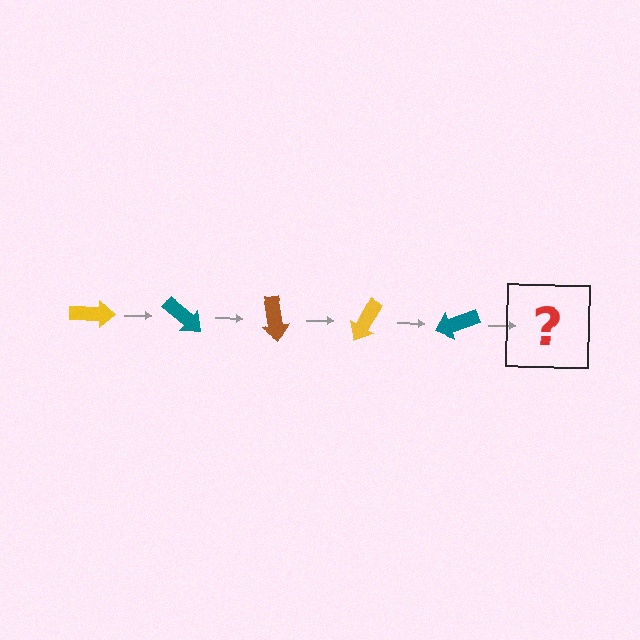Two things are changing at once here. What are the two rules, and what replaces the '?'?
The two rules are that it rotates 40 degrees each step and the color cycles through yellow, teal, and brown. The '?' should be a brown arrow, rotated 200 degrees from the start.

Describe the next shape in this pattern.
It should be a brown arrow, rotated 200 degrees from the start.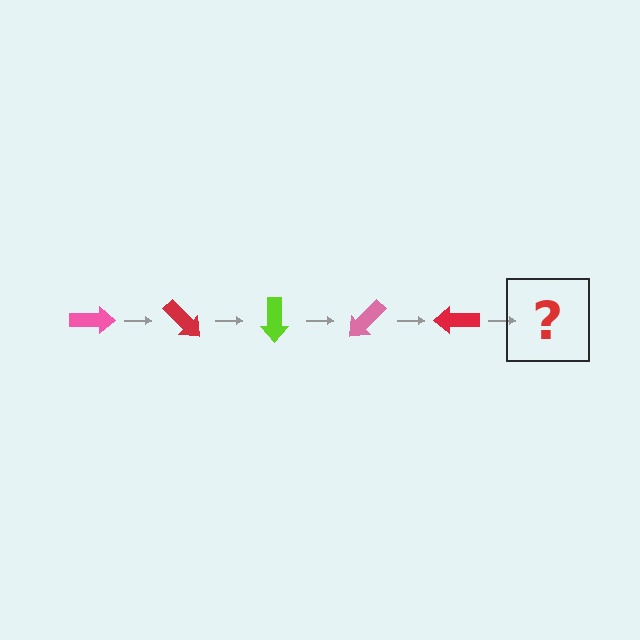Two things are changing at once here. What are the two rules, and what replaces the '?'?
The two rules are that it rotates 45 degrees each step and the color cycles through pink, red, and lime. The '?' should be a lime arrow, rotated 225 degrees from the start.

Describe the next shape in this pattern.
It should be a lime arrow, rotated 225 degrees from the start.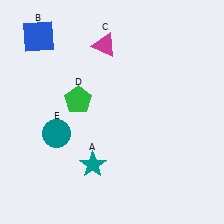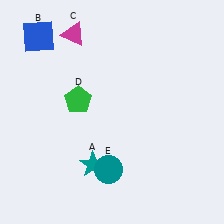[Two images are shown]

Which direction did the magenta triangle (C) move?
The magenta triangle (C) moved left.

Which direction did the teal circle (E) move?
The teal circle (E) moved right.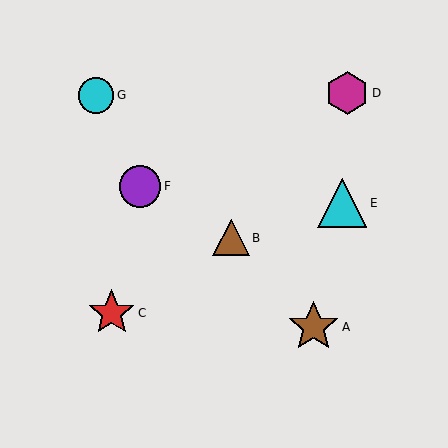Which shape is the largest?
The brown star (labeled A) is the largest.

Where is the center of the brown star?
The center of the brown star is at (313, 327).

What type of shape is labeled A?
Shape A is a brown star.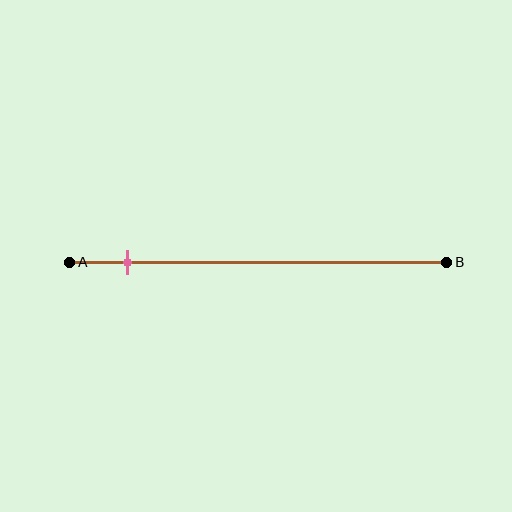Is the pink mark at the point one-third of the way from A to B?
No, the mark is at about 15% from A, not at the 33% one-third point.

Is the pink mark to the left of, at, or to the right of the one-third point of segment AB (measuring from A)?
The pink mark is to the left of the one-third point of segment AB.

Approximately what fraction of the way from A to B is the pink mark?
The pink mark is approximately 15% of the way from A to B.